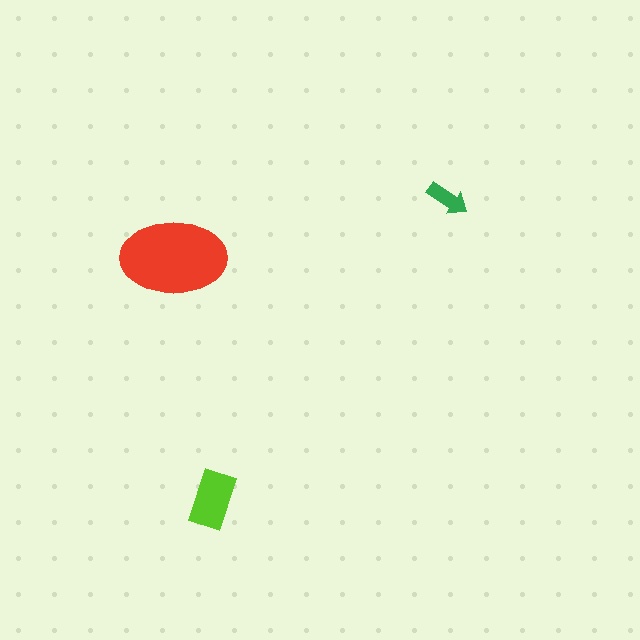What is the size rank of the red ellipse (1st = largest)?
1st.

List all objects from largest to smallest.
The red ellipse, the lime rectangle, the green arrow.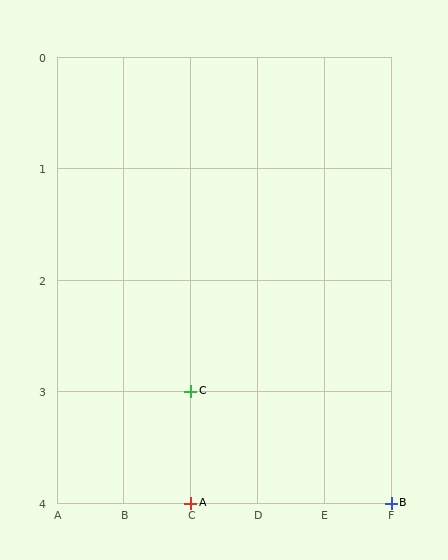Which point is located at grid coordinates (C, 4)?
Point A is at (C, 4).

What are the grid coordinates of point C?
Point C is at grid coordinates (C, 3).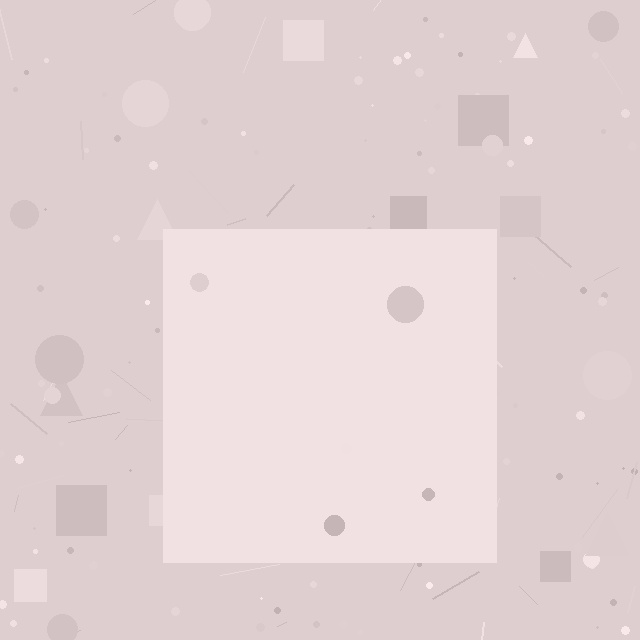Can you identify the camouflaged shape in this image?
The camouflaged shape is a square.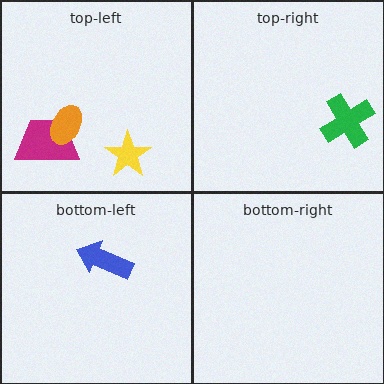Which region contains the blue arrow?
The bottom-left region.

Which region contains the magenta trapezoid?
The top-left region.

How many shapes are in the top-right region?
1.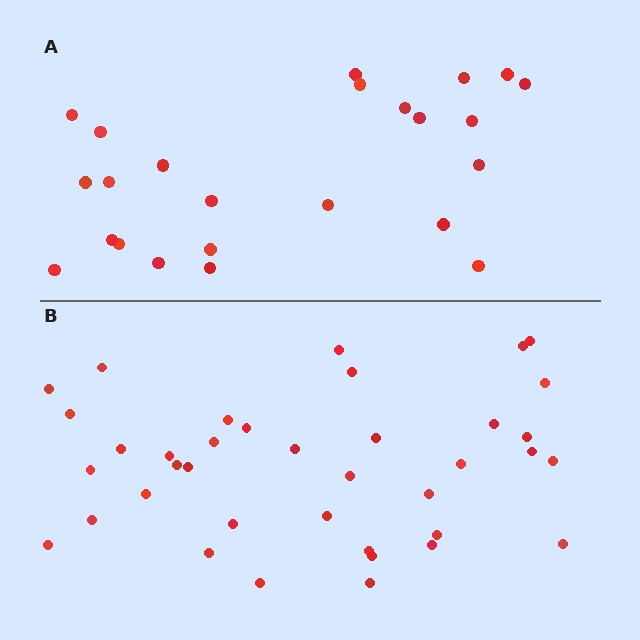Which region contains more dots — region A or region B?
Region B (the bottom region) has more dots.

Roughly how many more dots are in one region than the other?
Region B has approximately 15 more dots than region A.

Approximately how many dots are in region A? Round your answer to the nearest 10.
About 20 dots. (The exact count is 24, which rounds to 20.)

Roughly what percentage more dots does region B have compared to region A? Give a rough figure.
About 60% more.